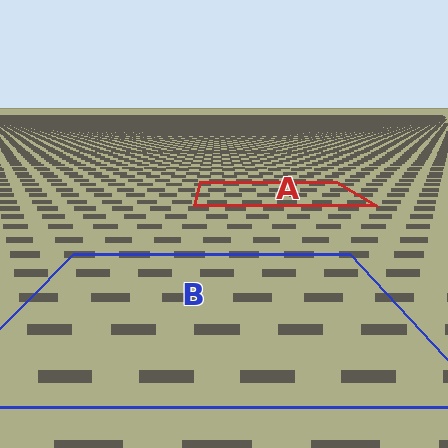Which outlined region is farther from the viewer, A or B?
Region A is farther from the viewer — the texture elements inside it appear smaller and more densely packed.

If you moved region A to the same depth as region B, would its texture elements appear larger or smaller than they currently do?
They would appear larger. At a closer depth, the same texture elements are projected at a bigger on-screen size.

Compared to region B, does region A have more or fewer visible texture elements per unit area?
Region A has more texture elements per unit area — they are packed more densely because it is farther away.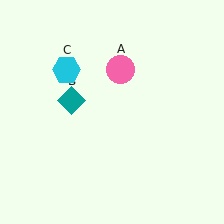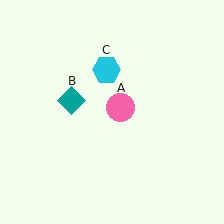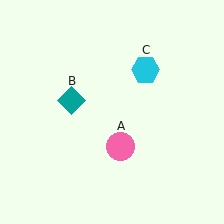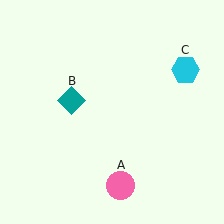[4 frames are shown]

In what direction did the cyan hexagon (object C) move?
The cyan hexagon (object C) moved right.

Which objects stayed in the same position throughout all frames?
Teal diamond (object B) remained stationary.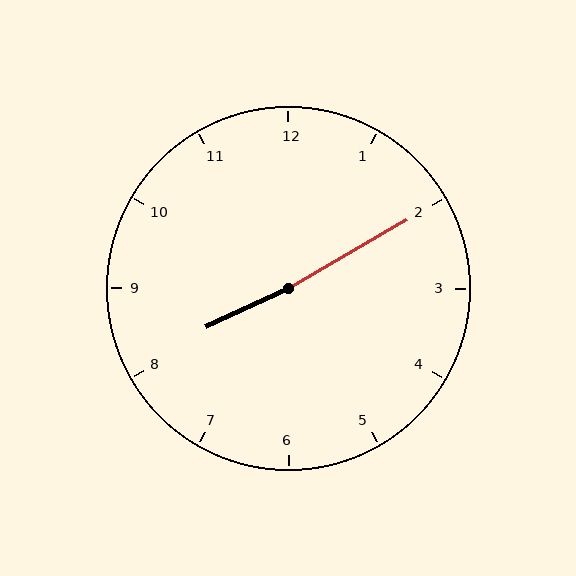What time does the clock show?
8:10.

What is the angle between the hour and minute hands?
Approximately 175 degrees.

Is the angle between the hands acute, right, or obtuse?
It is obtuse.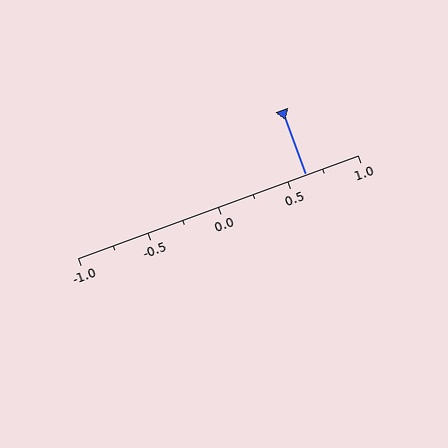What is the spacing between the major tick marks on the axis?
The major ticks are spaced 0.5 apart.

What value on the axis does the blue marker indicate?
The marker indicates approximately 0.62.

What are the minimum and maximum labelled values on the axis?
The axis runs from -1.0 to 1.0.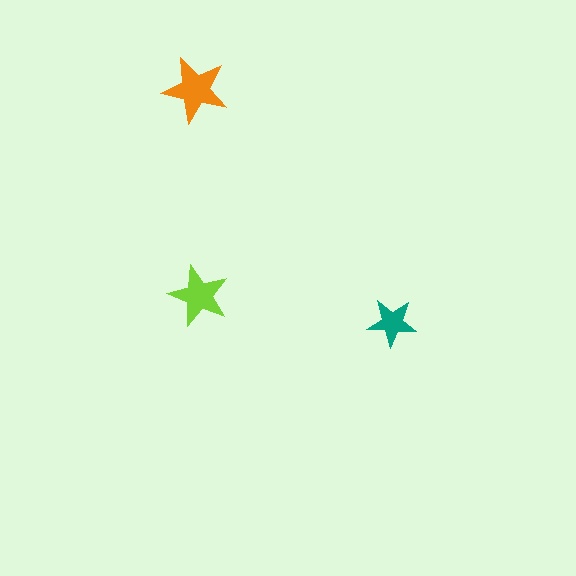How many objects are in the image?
There are 3 objects in the image.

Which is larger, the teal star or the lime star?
The lime one.